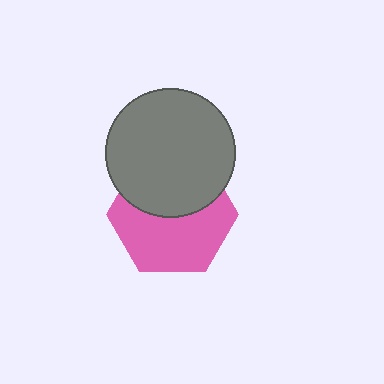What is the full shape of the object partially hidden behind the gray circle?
The partially hidden object is a pink hexagon.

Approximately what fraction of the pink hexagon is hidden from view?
Roughly 43% of the pink hexagon is hidden behind the gray circle.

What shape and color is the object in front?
The object in front is a gray circle.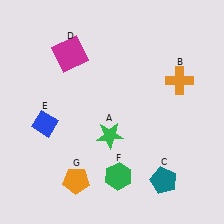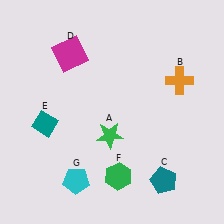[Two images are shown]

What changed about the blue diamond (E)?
In Image 1, E is blue. In Image 2, it changed to teal.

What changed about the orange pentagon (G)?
In Image 1, G is orange. In Image 2, it changed to cyan.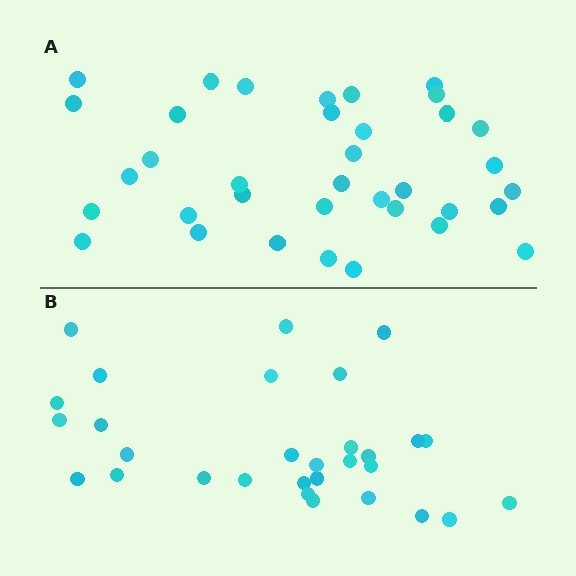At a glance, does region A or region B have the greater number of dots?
Region A (the top region) has more dots.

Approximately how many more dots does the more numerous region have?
Region A has about 6 more dots than region B.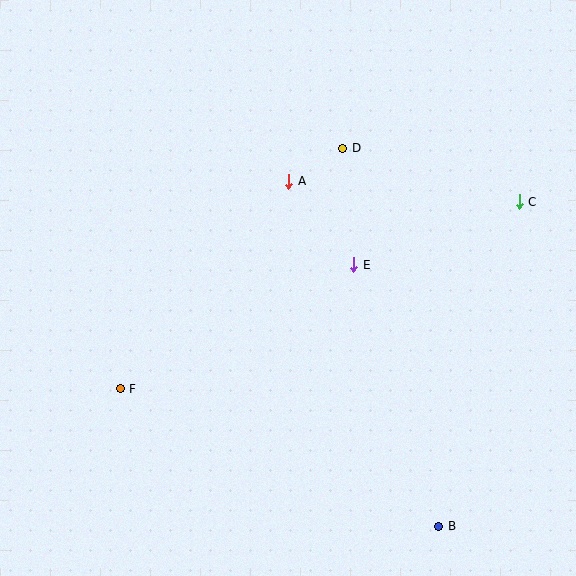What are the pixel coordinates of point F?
Point F is at (120, 389).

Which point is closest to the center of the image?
Point E at (354, 265) is closest to the center.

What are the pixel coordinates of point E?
Point E is at (354, 265).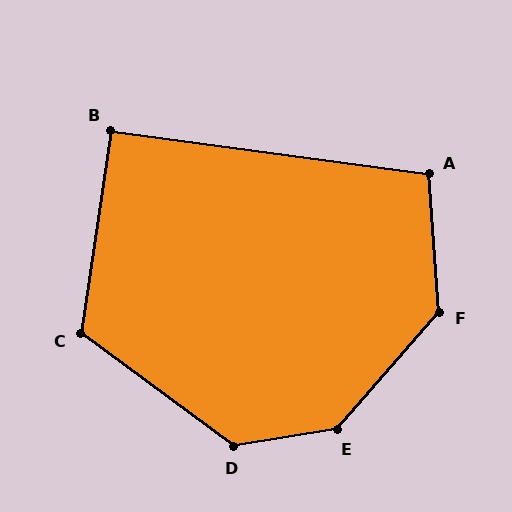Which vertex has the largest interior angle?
E, at approximately 140 degrees.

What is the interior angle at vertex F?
Approximately 135 degrees (obtuse).